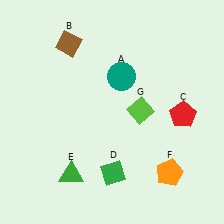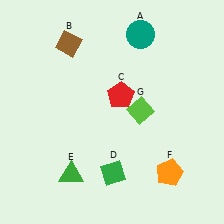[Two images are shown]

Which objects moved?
The objects that moved are: the teal circle (A), the red pentagon (C).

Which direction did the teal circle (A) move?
The teal circle (A) moved up.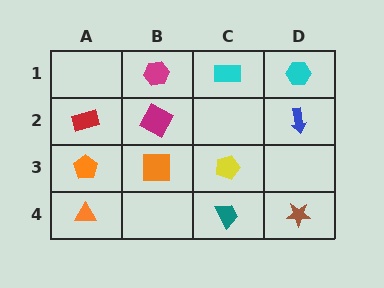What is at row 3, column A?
An orange pentagon.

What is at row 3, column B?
An orange square.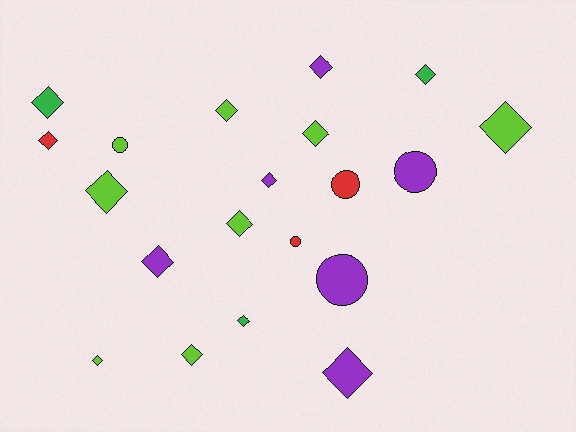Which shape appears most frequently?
Diamond, with 15 objects.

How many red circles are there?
There are 2 red circles.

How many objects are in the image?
There are 20 objects.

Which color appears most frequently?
Lime, with 8 objects.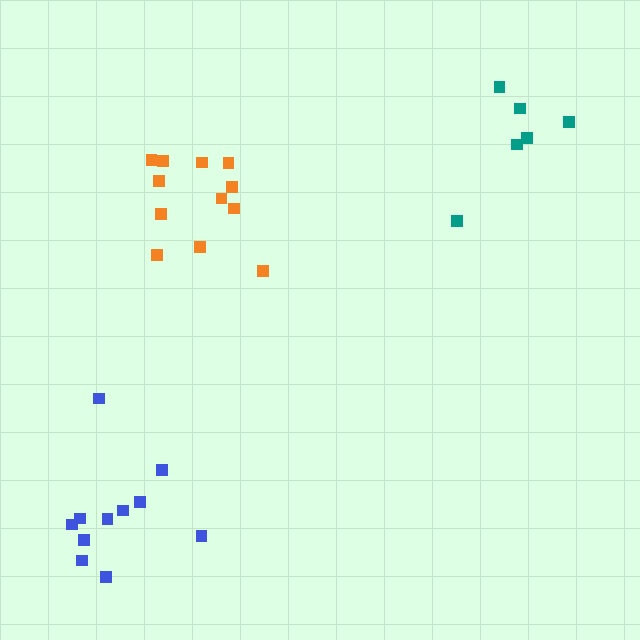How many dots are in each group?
Group 1: 12 dots, Group 2: 6 dots, Group 3: 11 dots (29 total).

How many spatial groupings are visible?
There are 3 spatial groupings.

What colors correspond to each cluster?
The clusters are colored: orange, teal, blue.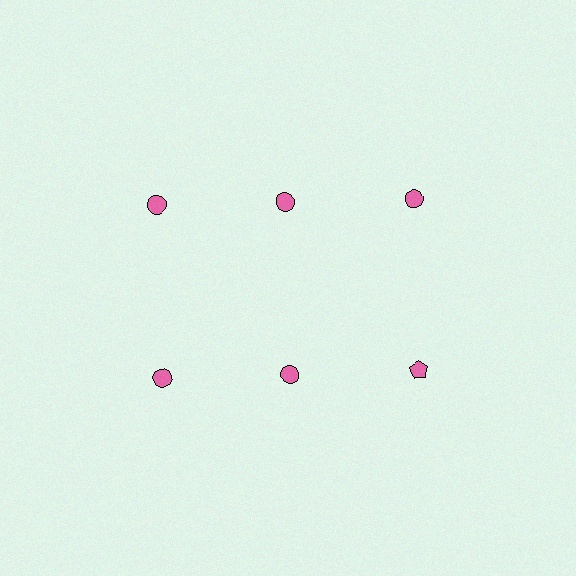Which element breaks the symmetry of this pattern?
The pink pentagon in the second row, center column breaks the symmetry. All other shapes are pink circles.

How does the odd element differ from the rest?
It has a different shape: pentagon instead of circle.